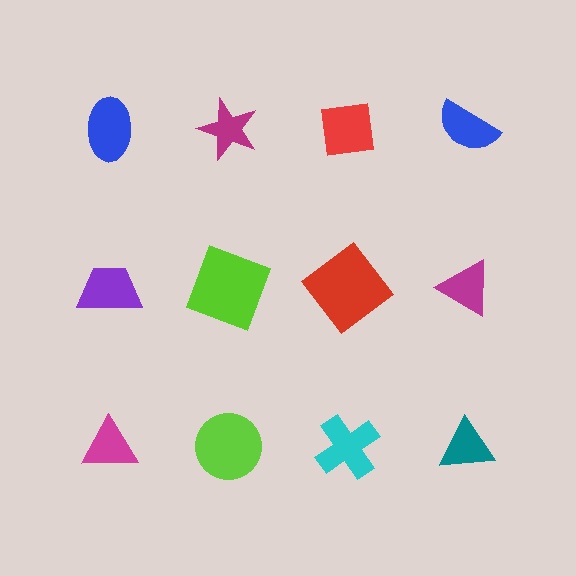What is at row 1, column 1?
A blue ellipse.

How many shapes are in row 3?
4 shapes.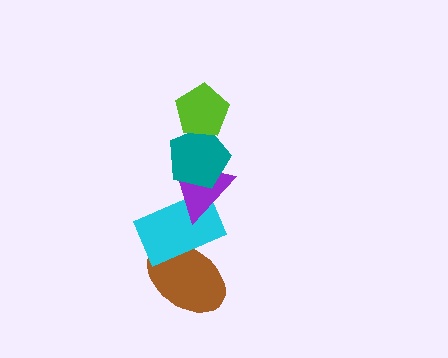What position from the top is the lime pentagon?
The lime pentagon is 1st from the top.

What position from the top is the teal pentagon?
The teal pentagon is 2nd from the top.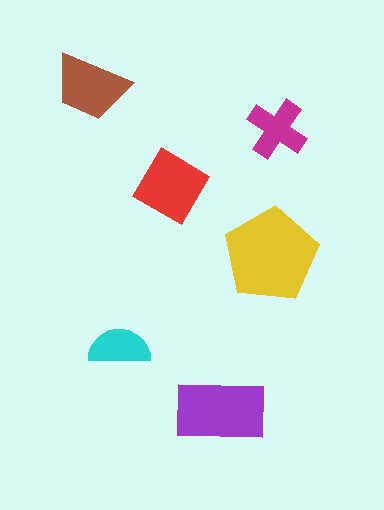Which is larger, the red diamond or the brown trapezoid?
The red diamond.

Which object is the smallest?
The cyan semicircle.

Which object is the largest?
The yellow pentagon.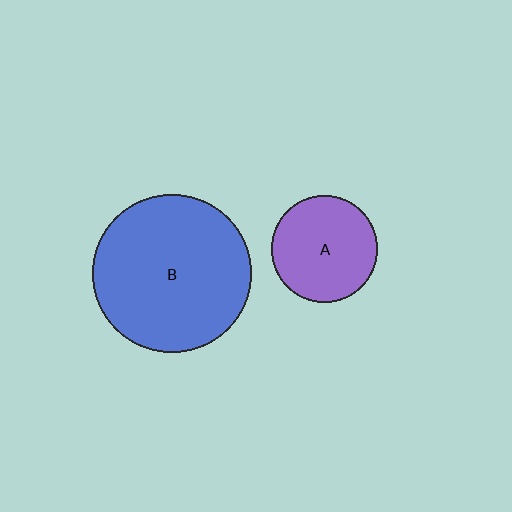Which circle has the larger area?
Circle B (blue).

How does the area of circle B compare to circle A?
Approximately 2.2 times.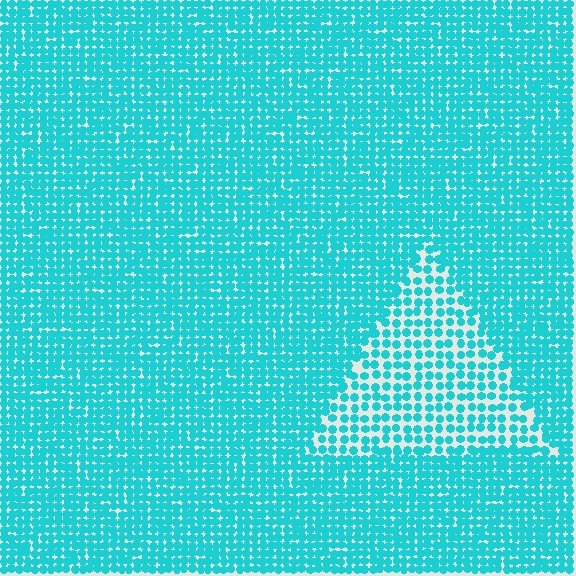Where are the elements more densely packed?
The elements are more densely packed outside the triangle boundary.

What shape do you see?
I see a triangle.